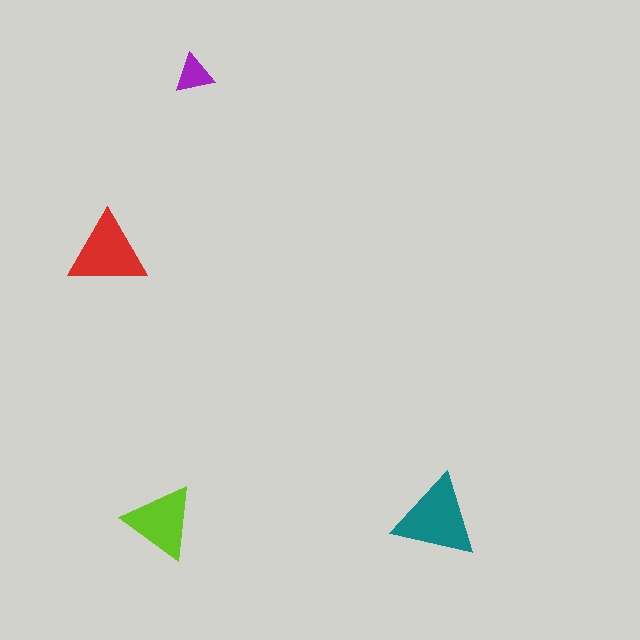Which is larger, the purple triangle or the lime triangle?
The lime one.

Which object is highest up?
The purple triangle is topmost.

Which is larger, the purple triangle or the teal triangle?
The teal one.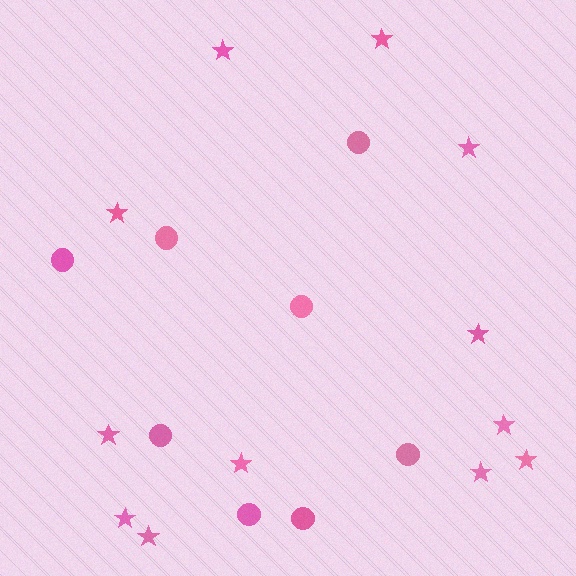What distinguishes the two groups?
There are 2 groups: one group of stars (12) and one group of circles (8).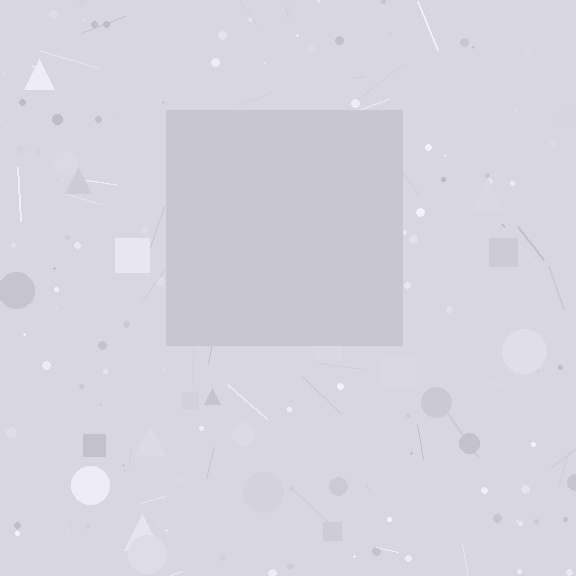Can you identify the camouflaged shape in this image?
The camouflaged shape is a square.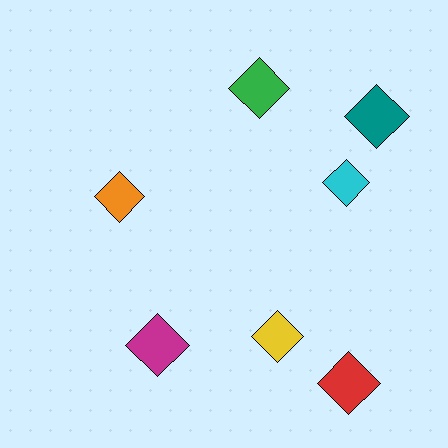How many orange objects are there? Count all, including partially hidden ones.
There is 1 orange object.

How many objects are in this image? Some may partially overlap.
There are 7 objects.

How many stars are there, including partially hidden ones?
There are no stars.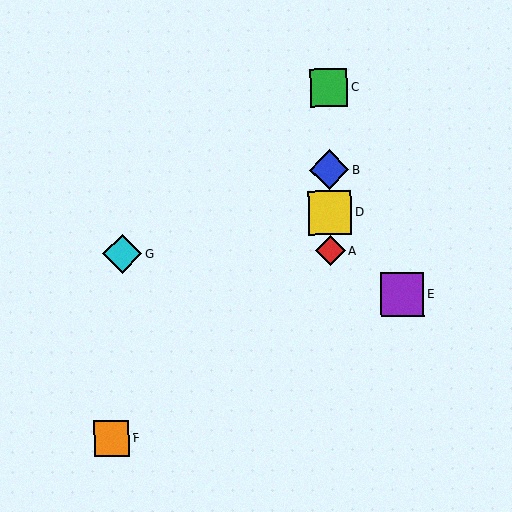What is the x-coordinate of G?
Object G is at x≈122.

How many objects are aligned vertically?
4 objects (A, B, C, D) are aligned vertically.